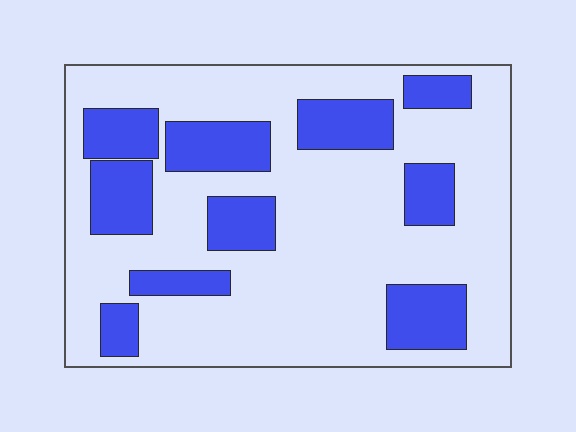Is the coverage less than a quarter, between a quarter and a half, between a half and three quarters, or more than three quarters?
Between a quarter and a half.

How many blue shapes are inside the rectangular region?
10.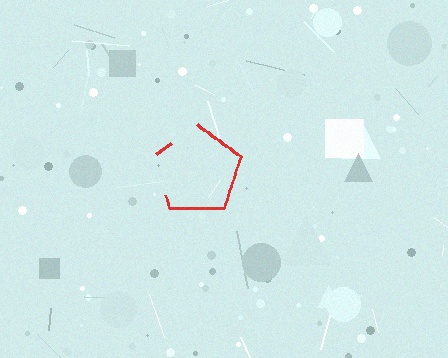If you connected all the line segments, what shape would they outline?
They would outline a pentagon.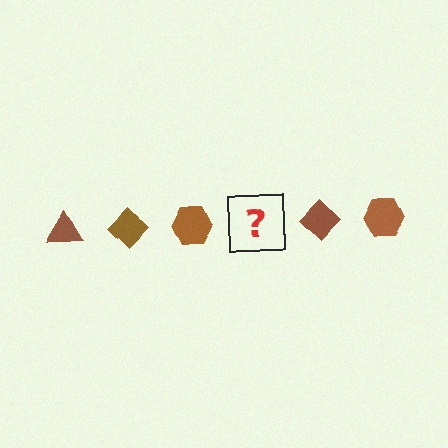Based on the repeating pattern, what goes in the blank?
The blank should be a brown triangle.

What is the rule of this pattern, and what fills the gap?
The rule is that the pattern cycles through triangle, diamond, hexagon shapes in brown. The gap should be filled with a brown triangle.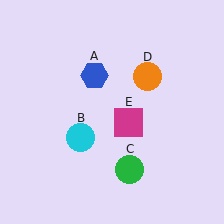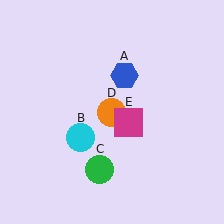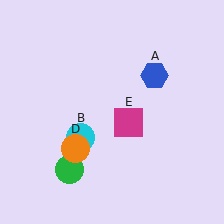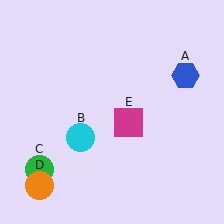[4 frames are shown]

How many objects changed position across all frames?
3 objects changed position: blue hexagon (object A), green circle (object C), orange circle (object D).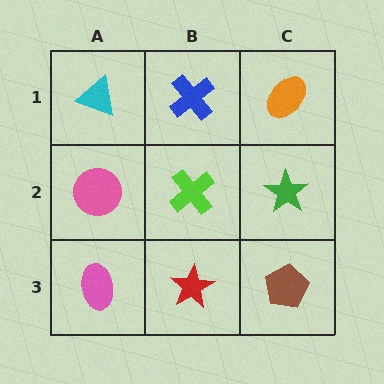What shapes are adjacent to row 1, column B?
A lime cross (row 2, column B), a cyan triangle (row 1, column A), an orange ellipse (row 1, column C).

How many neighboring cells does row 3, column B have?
3.